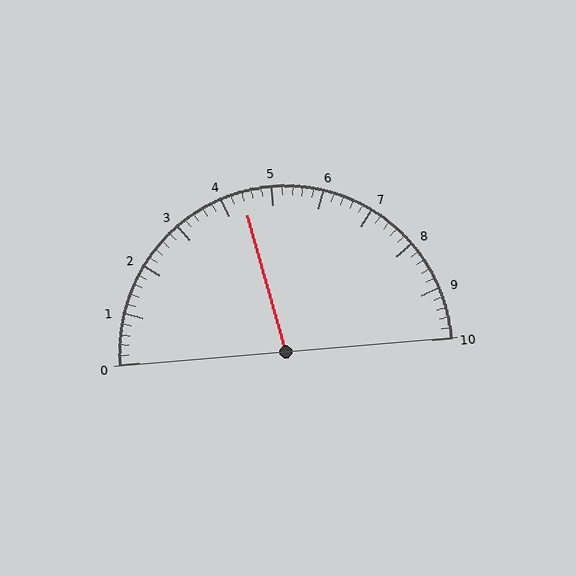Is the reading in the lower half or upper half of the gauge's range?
The reading is in the lower half of the range (0 to 10).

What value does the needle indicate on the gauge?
The needle indicates approximately 4.4.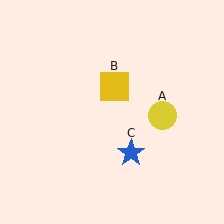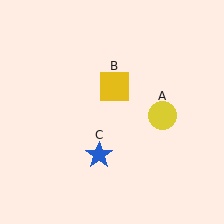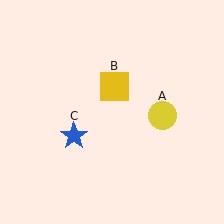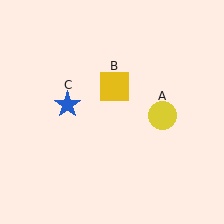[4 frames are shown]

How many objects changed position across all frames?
1 object changed position: blue star (object C).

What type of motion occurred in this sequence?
The blue star (object C) rotated clockwise around the center of the scene.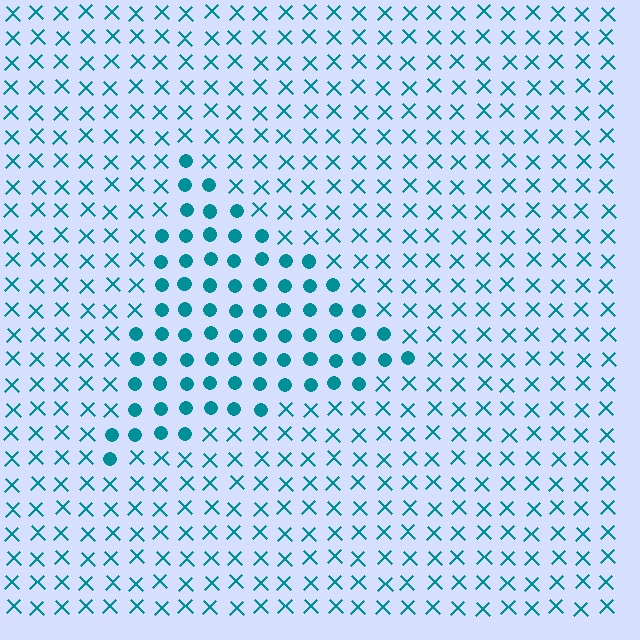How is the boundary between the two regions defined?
The boundary is defined by a change in element shape: circles inside vs. X marks outside. All elements share the same color and spacing.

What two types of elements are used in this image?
The image uses circles inside the triangle region and X marks outside it.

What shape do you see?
I see a triangle.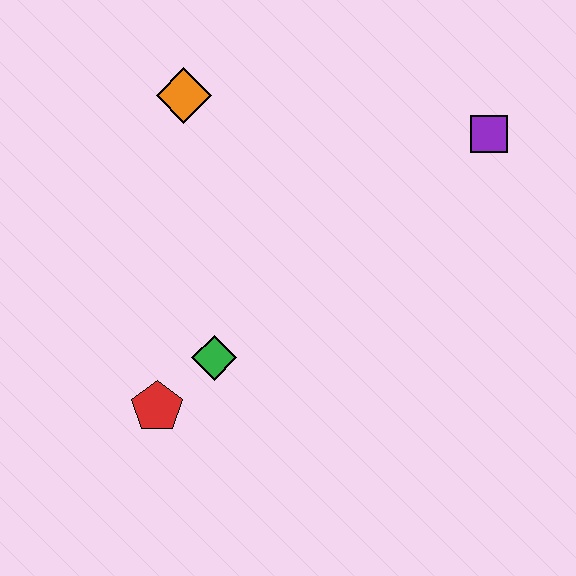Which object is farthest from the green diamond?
The purple square is farthest from the green diamond.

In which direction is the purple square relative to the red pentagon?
The purple square is to the right of the red pentagon.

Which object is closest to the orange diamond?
The green diamond is closest to the orange diamond.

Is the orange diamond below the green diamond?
No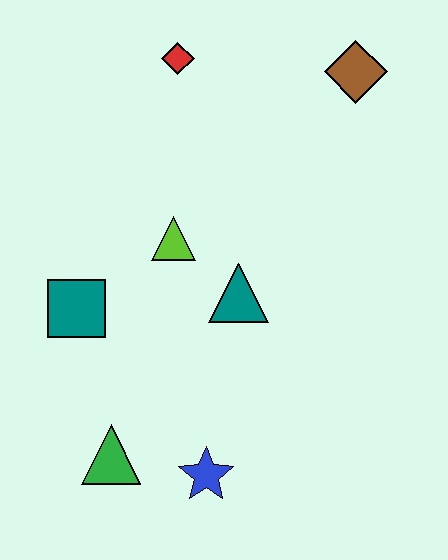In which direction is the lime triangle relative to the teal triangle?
The lime triangle is to the left of the teal triangle.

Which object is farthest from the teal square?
The brown diamond is farthest from the teal square.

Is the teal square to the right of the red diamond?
No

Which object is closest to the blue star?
The green triangle is closest to the blue star.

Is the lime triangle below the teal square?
No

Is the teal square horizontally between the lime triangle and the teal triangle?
No